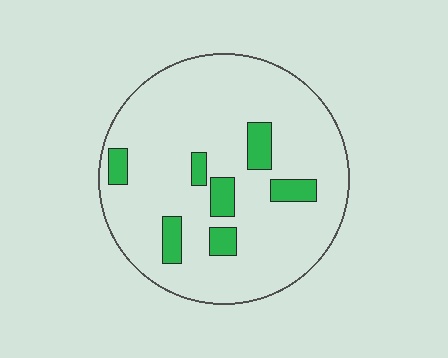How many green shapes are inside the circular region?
7.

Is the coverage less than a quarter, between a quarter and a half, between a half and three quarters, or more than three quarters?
Less than a quarter.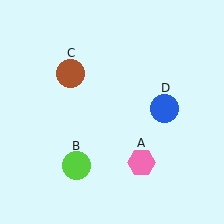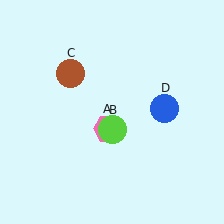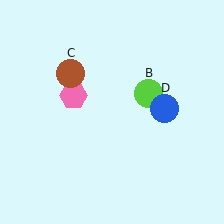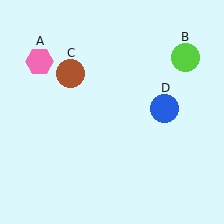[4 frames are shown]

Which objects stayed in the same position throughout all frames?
Brown circle (object C) and blue circle (object D) remained stationary.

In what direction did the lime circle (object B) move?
The lime circle (object B) moved up and to the right.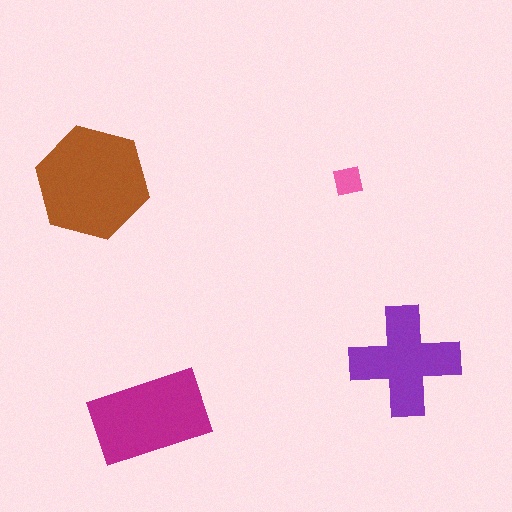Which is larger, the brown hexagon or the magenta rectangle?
The brown hexagon.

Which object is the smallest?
The pink square.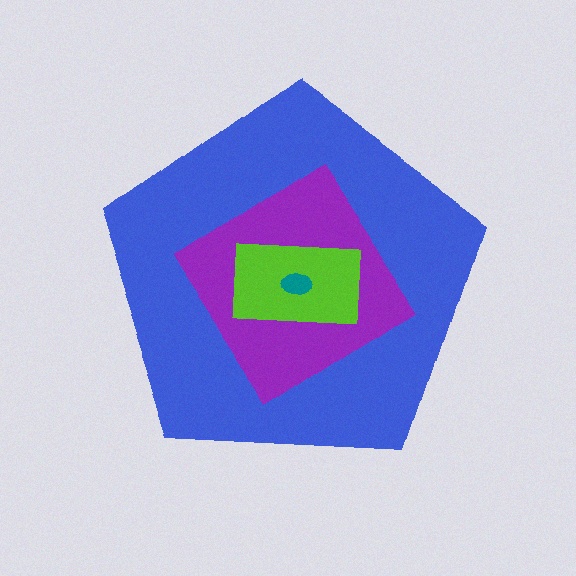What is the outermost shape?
The blue pentagon.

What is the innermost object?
The teal ellipse.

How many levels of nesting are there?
4.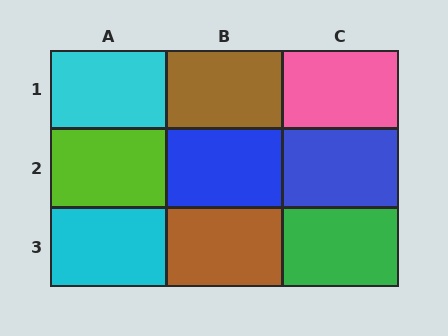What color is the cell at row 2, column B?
Blue.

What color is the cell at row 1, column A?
Cyan.